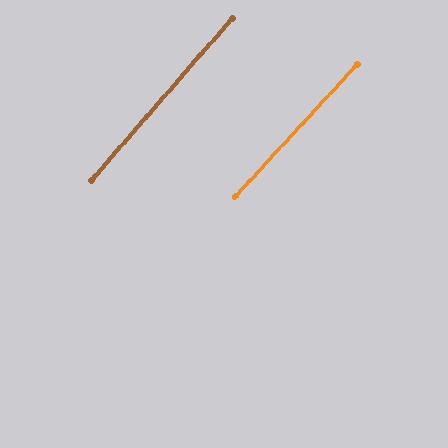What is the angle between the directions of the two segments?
Approximately 2 degrees.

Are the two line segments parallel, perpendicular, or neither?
Parallel — their directions differ by only 1.8°.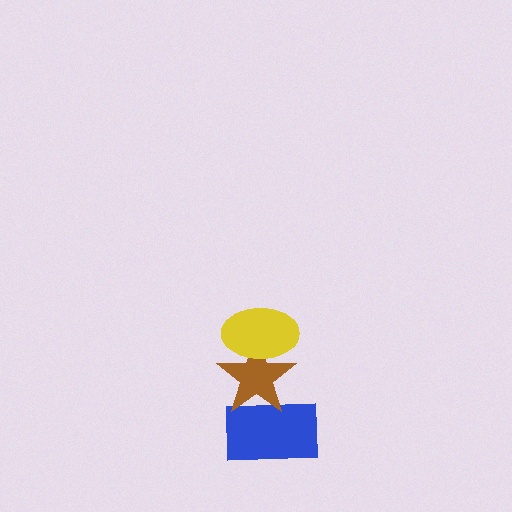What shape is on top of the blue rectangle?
The brown star is on top of the blue rectangle.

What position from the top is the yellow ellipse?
The yellow ellipse is 1st from the top.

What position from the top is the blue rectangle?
The blue rectangle is 3rd from the top.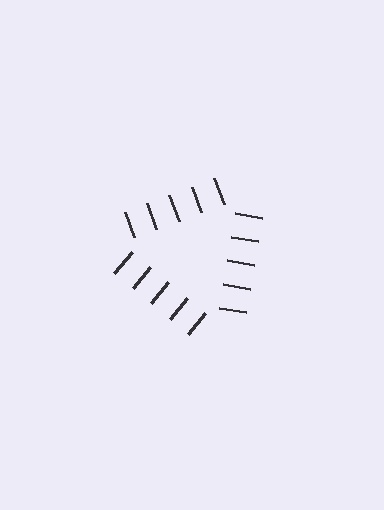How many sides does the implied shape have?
3 sides — the line-ends trace a triangle.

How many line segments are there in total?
15 — 5 along each of the 3 edges.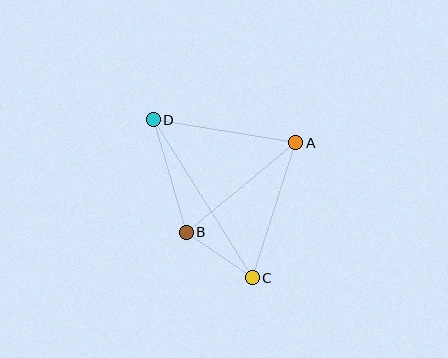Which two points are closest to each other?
Points B and C are closest to each other.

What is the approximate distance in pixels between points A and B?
The distance between A and B is approximately 142 pixels.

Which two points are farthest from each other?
Points C and D are farthest from each other.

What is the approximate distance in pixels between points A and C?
The distance between A and C is approximately 142 pixels.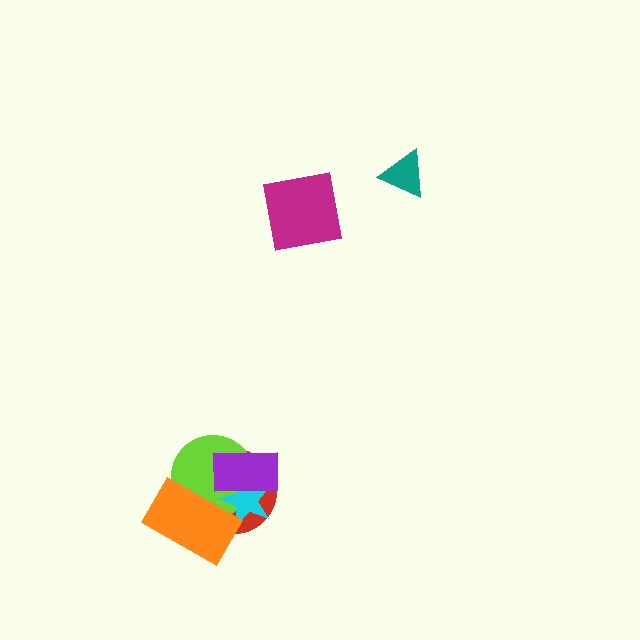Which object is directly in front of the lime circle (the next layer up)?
The cyan star is directly in front of the lime circle.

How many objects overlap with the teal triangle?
0 objects overlap with the teal triangle.